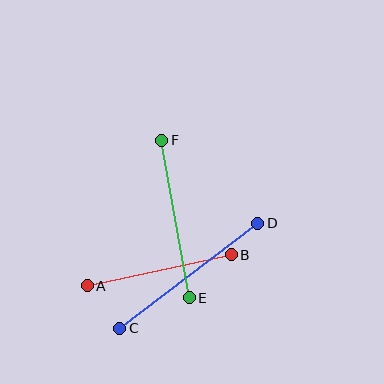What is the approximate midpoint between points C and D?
The midpoint is at approximately (189, 276) pixels.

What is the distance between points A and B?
The distance is approximately 147 pixels.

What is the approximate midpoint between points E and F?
The midpoint is at approximately (176, 219) pixels.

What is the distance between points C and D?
The distance is approximately 174 pixels.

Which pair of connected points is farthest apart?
Points C and D are farthest apart.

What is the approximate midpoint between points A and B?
The midpoint is at approximately (159, 270) pixels.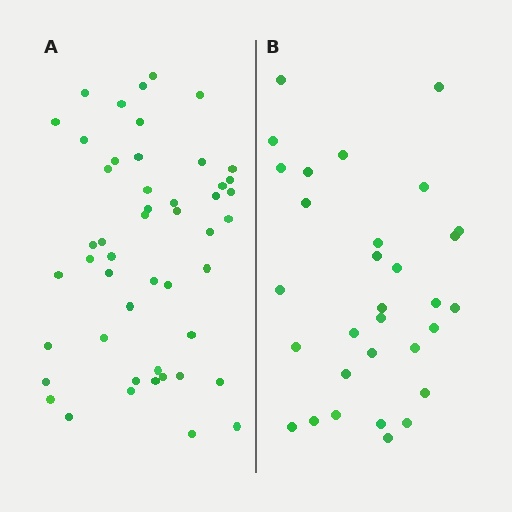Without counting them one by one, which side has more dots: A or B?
Region A (the left region) has more dots.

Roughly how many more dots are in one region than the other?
Region A has approximately 20 more dots than region B.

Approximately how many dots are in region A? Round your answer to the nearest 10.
About 50 dots. (The exact count is 49, which rounds to 50.)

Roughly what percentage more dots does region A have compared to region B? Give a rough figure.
About 60% more.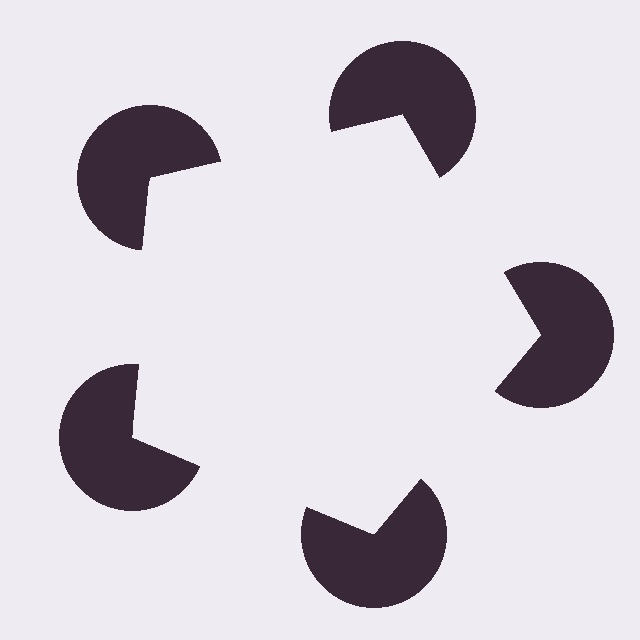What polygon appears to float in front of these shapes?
An illusory pentagon — its edges are inferred from the aligned wedge cuts in the pac-man discs, not physically drawn.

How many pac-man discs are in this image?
There are 5 — one at each vertex of the illusory pentagon.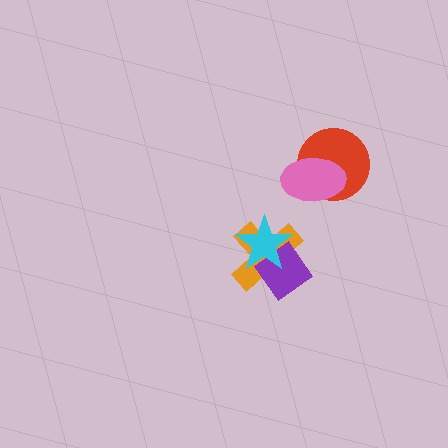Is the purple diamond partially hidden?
Yes, it is partially covered by another shape.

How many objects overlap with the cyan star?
2 objects overlap with the cyan star.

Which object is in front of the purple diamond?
The cyan star is in front of the purple diamond.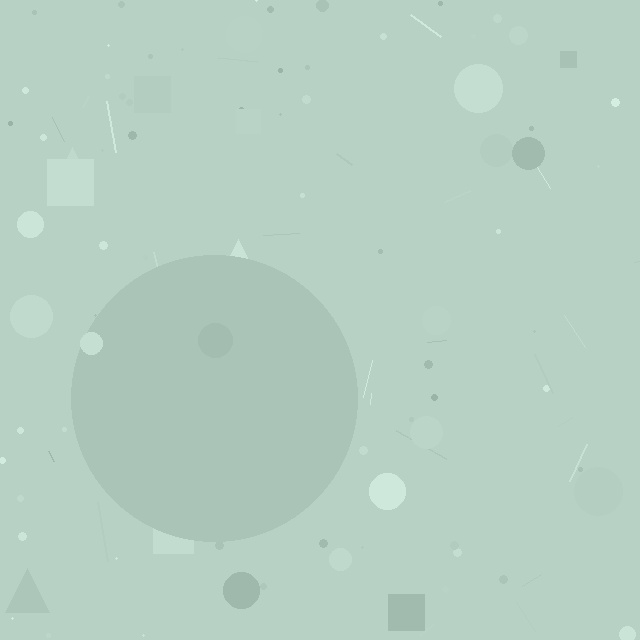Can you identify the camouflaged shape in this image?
The camouflaged shape is a circle.